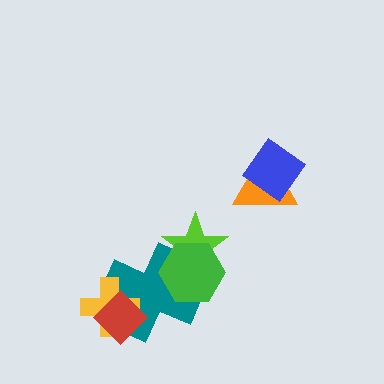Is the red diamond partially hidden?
No, no other shape covers it.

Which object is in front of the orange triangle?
The blue diamond is in front of the orange triangle.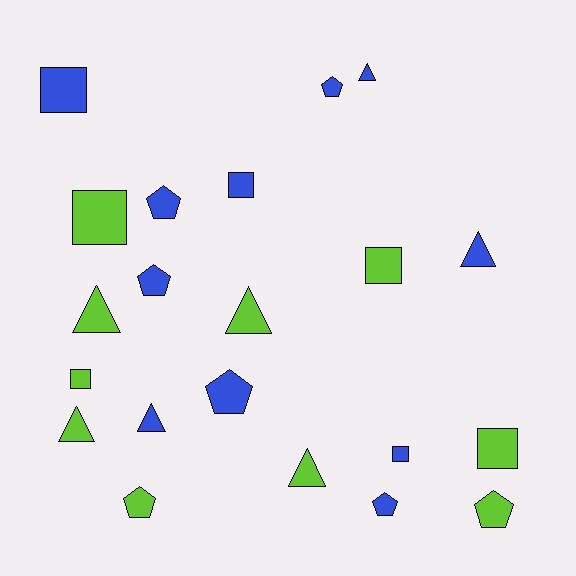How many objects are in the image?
There are 21 objects.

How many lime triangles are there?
There are 4 lime triangles.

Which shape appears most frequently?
Pentagon, with 7 objects.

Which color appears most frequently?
Blue, with 11 objects.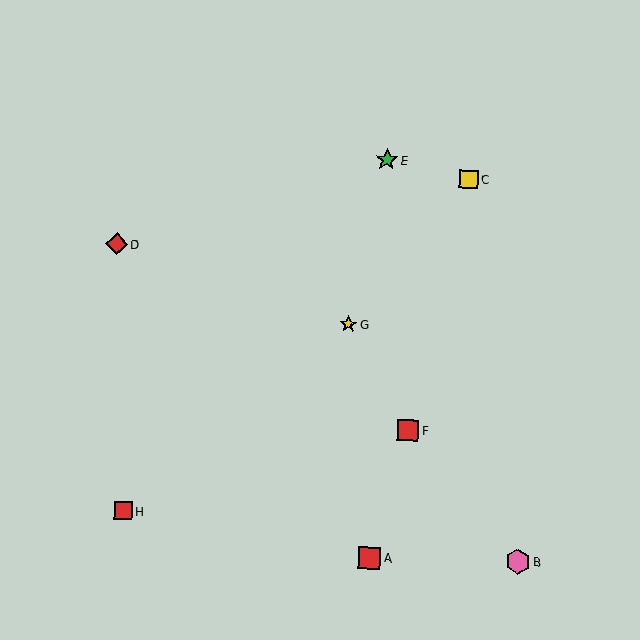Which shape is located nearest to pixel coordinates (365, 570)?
The red square (labeled A) at (369, 558) is nearest to that location.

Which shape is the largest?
The pink hexagon (labeled B) is the largest.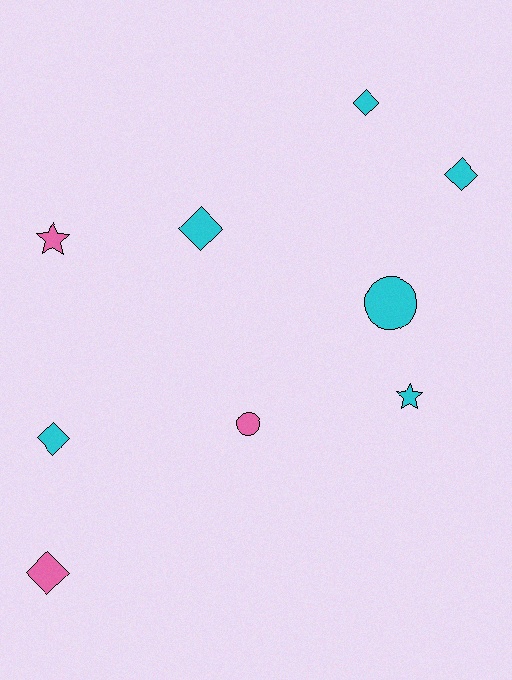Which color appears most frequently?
Cyan, with 6 objects.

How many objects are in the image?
There are 9 objects.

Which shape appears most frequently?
Diamond, with 5 objects.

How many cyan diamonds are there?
There are 4 cyan diamonds.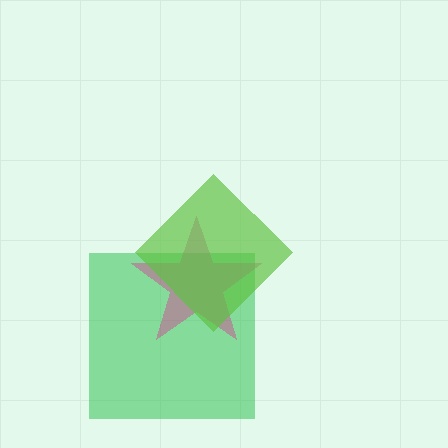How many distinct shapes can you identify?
There are 3 distinct shapes: a green square, a magenta star, a lime diamond.